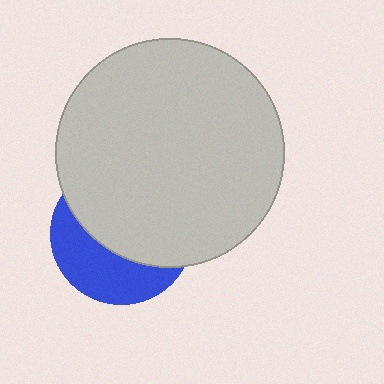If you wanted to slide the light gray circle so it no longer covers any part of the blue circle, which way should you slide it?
Slide it up — that is the most direct way to separate the two shapes.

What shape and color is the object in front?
The object in front is a light gray circle.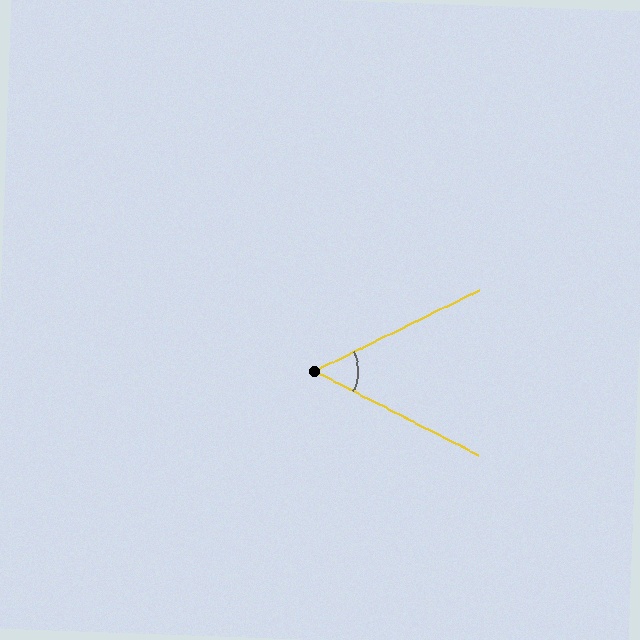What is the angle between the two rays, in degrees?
Approximately 53 degrees.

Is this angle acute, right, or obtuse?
It is acute.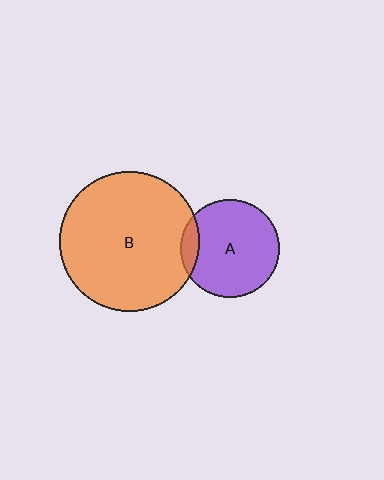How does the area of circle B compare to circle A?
Approximately 2.0 times.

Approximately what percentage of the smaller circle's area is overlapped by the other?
Approximately 10%.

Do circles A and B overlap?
Yes.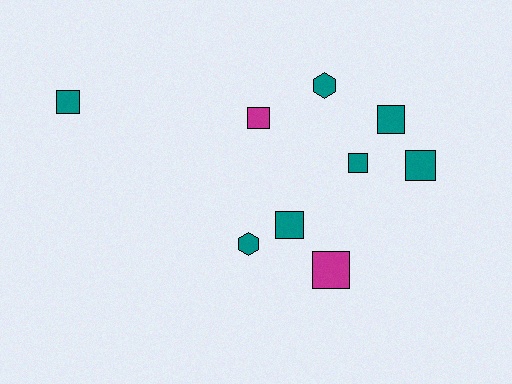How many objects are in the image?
There are 9 objects.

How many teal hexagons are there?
There are 2 teal hexagons.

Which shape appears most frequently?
Square, with 7 objects.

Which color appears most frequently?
Teal, with 7 objects.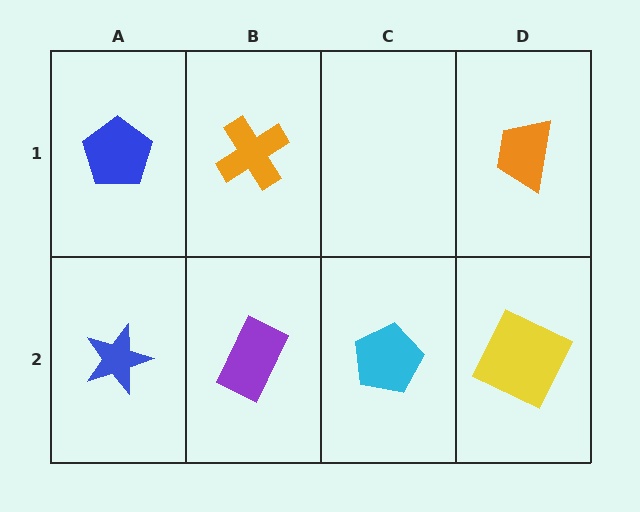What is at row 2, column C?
A cyan pentagon.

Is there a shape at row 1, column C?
No, that cell is empty.